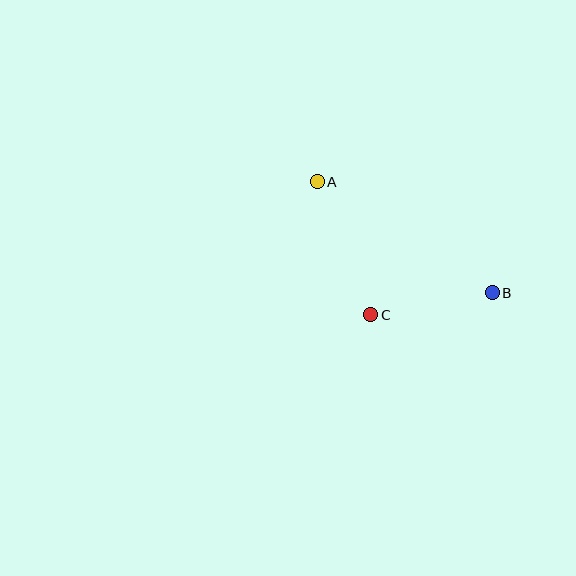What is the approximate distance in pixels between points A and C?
The distance between A and C is approximately 144 pixels.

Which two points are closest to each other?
Points B and C are closest to each other.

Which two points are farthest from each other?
Points A and B are farthest from each other.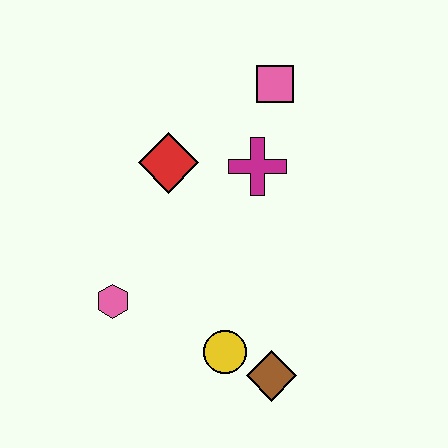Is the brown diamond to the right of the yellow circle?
Yes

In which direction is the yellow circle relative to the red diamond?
The yellow circle is below the red diamond.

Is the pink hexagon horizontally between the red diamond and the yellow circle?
No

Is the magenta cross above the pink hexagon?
Yes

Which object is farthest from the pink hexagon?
The pink square is farthest from the pink hexagon.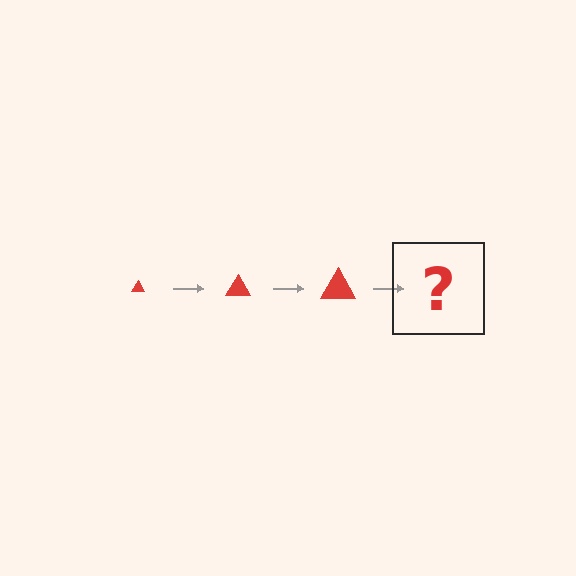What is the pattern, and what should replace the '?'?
The pattern is that the triangle gets progressively larger each step. The '?' should be a red triangle, larger than the previous one.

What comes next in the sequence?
The next element should be a red triangle, larger than the previous one.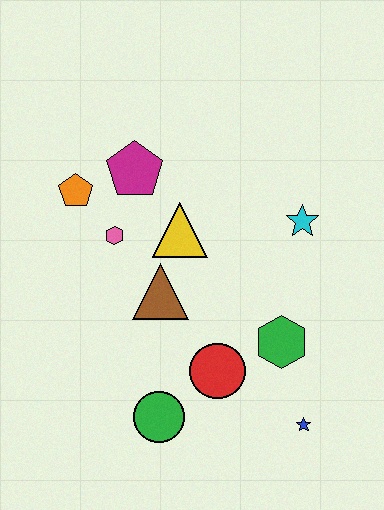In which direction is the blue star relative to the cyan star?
The blue star is below the cyan star.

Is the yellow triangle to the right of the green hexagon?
No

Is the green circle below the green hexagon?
Yes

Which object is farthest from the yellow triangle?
The blue star is farthest from the yellow triangle.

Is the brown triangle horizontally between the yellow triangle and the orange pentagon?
Yes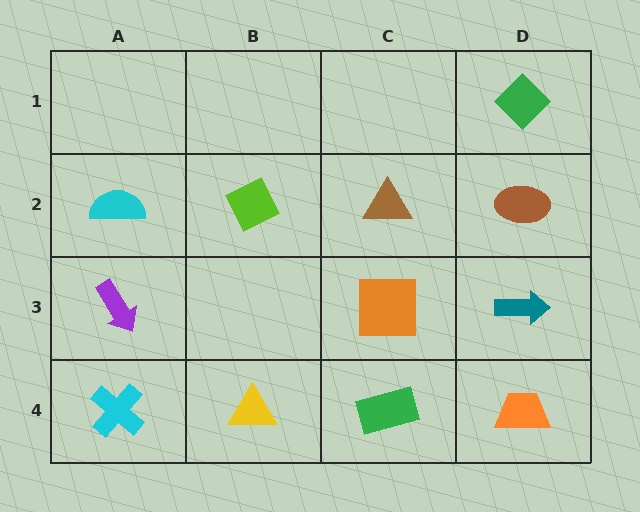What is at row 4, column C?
A green rectangle.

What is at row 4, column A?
A cyan cross.